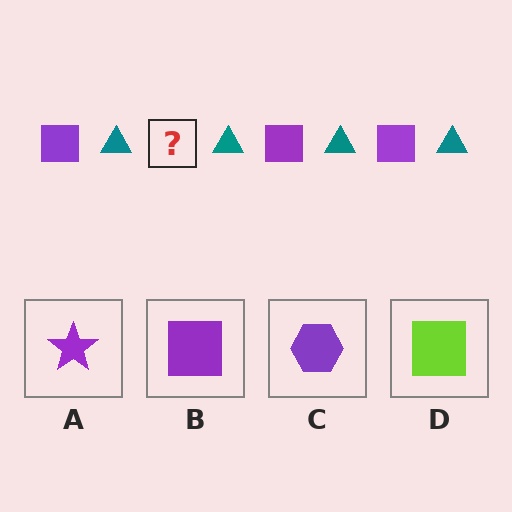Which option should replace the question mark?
Option B.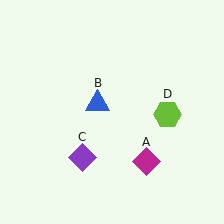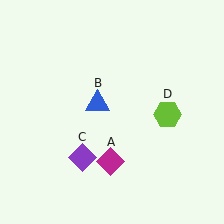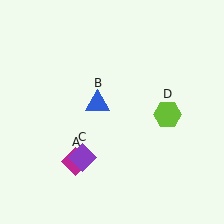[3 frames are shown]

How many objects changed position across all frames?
1 object changed position: magenta diamond (object A).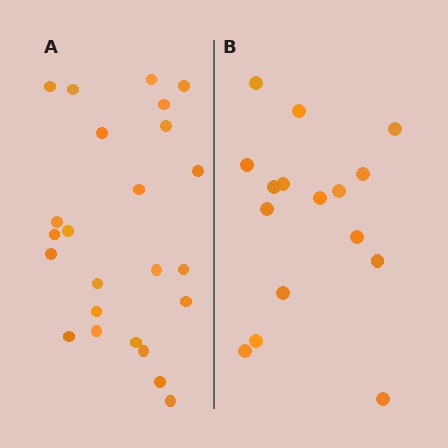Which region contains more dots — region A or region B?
Region A (the left region) has more dots.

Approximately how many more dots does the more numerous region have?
Region A has roughly 8 or so more dots than region B.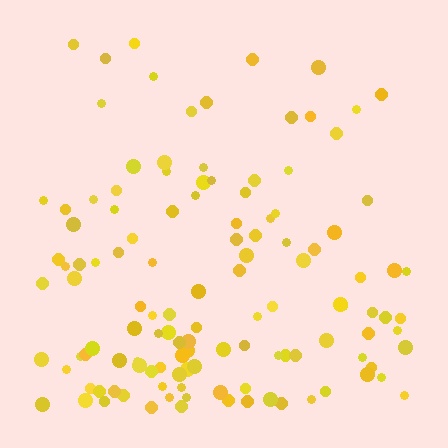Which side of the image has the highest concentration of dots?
The bottom.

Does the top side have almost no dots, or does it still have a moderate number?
Still a moderate number, just noticeably fewer than the bottom.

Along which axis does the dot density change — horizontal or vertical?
Vertical.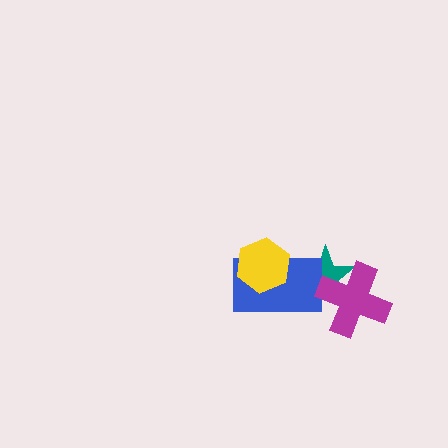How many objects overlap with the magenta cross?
1 object overlaps with the magenta cross.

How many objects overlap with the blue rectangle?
2 objects overlap with the blue rectangle.